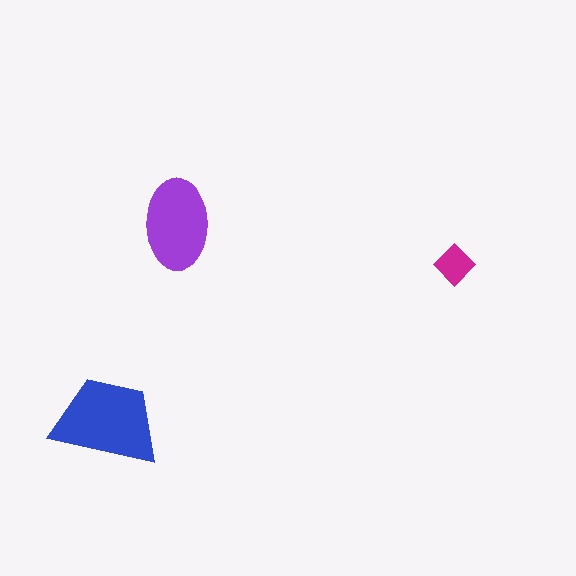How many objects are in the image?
There are 3 objects in the image.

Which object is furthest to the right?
The magenta diamond is rightmost.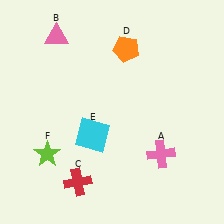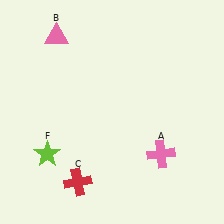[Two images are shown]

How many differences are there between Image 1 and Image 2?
There are 2 differences between the two images.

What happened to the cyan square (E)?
The cyan square (E) was removed in Image 2. It was in the bottom-left area of Image 1.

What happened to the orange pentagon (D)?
The orange pentagon (D) was removed in Image 2. It was in the top-right area of Image 1.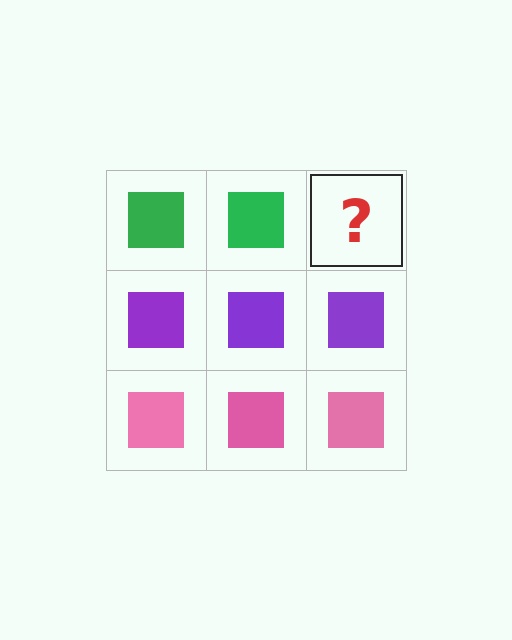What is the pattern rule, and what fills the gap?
The rule is that each row has a consistent color. The gap should be filled with a green square.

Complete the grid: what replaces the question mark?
The question mark should be replaced with a green square.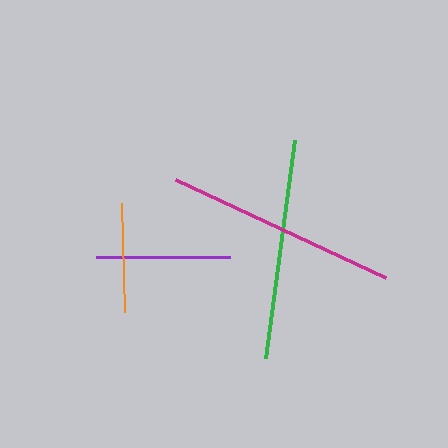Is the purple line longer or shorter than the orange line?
The purple line is longer than the orange line.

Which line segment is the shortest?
The orange line is the shortest at approximately 109 pixels.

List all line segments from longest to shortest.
From longest to shortest: magenta, green, purple, orange.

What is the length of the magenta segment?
The magenta segment is approximately 232 pixels long.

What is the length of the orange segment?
The orange segment is approximately 109 pixels long.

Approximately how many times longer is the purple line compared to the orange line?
The purple line is approximately 1.2 times the length of the orange line.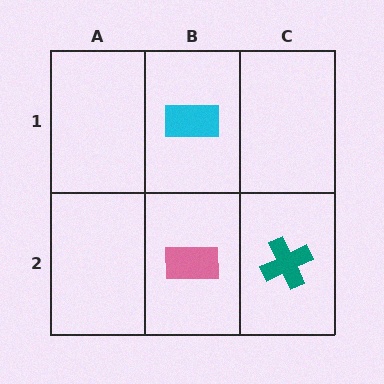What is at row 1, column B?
A cyan rectangle.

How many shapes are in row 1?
1 shape.